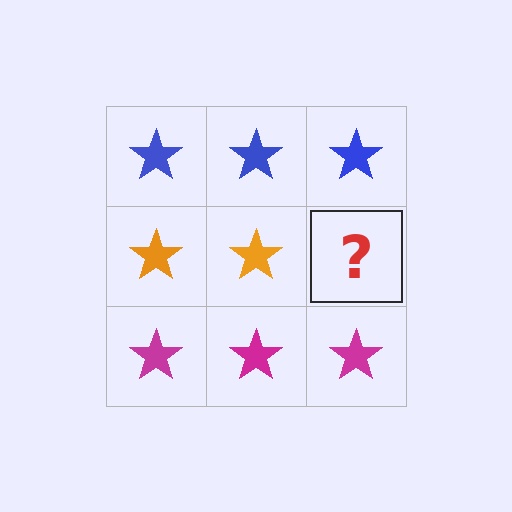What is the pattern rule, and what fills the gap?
The rule is that each row has a consistent color. The gap should be filled with an orange star.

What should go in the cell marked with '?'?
The missing cell should contain an orange star.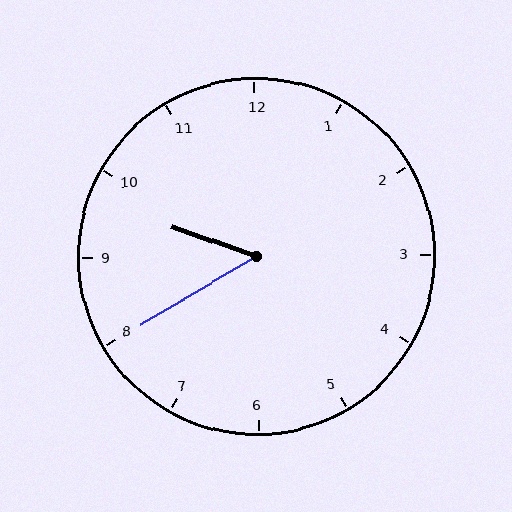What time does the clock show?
9:40.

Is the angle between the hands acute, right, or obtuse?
It is acute.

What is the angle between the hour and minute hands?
Approximately 50 degrees.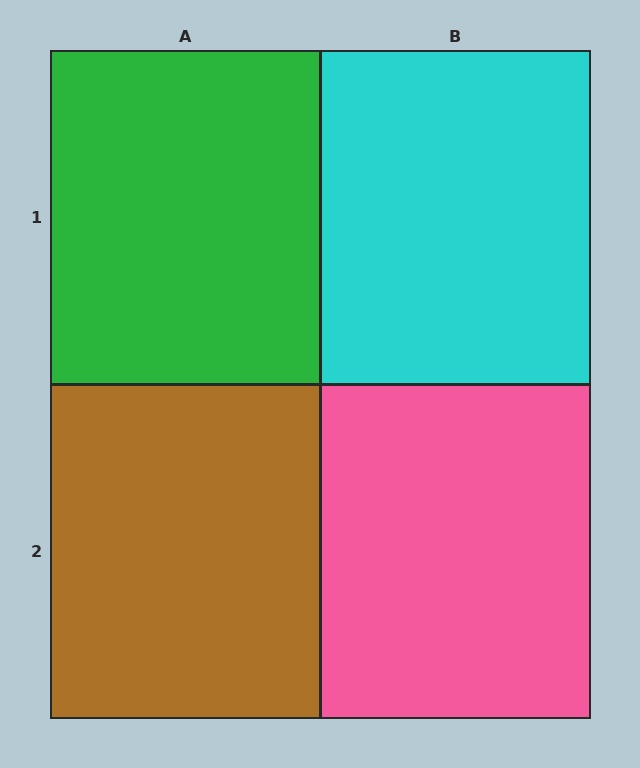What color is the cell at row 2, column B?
Pink.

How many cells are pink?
1 cell is pink.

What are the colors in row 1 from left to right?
Green, cyan.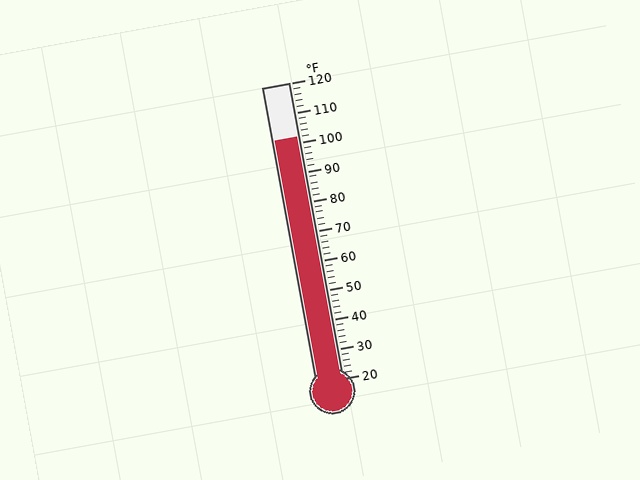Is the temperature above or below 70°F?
The temperature is above 70°F.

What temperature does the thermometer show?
The thermometer shows approximately 102°F.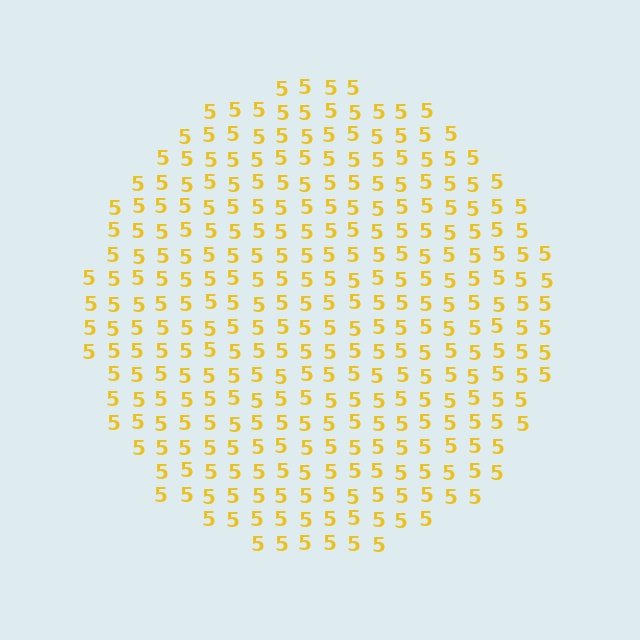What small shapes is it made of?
It is made of small digit 5's.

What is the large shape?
The large shape is a circle.